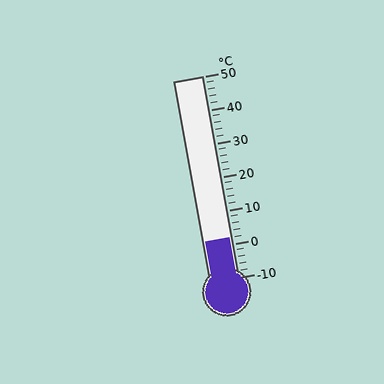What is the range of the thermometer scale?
The thermometer scale ranges from -10°C to 50°C.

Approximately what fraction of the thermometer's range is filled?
The thermometer is filled to approximately 20% of its range.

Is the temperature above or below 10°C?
The temperature is below 10°C.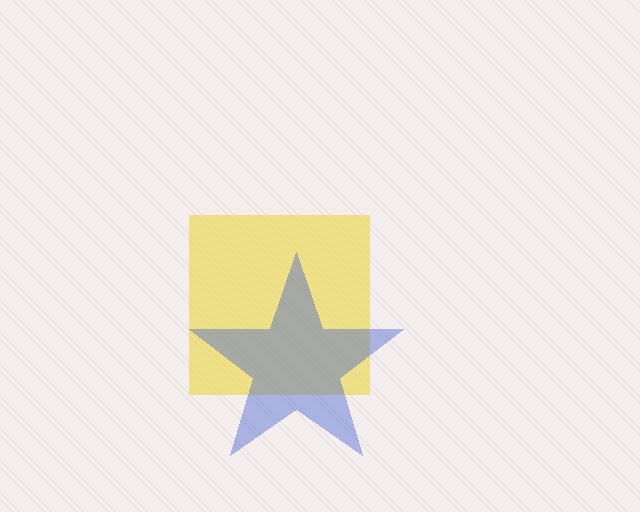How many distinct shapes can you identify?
There are 2 distinct shapes: a yellow square, a blue star.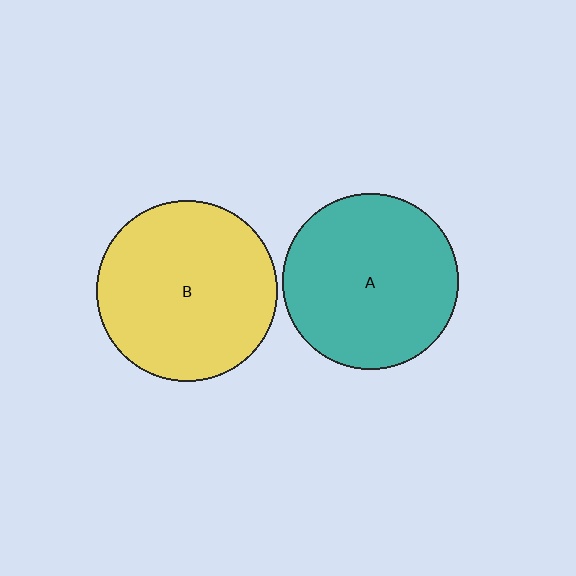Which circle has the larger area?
Circle B (yellow).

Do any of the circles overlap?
No, none of the circles overlap.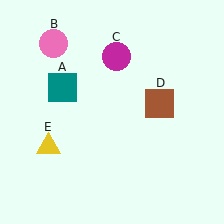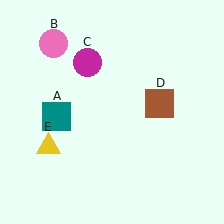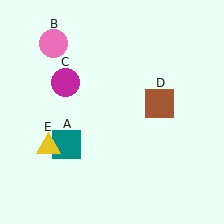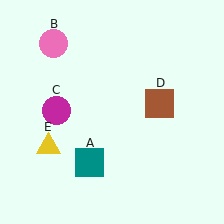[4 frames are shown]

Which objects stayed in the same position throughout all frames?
Pink circle (object B) and brown square (object D) and yellow triangle (object E) remained stationary.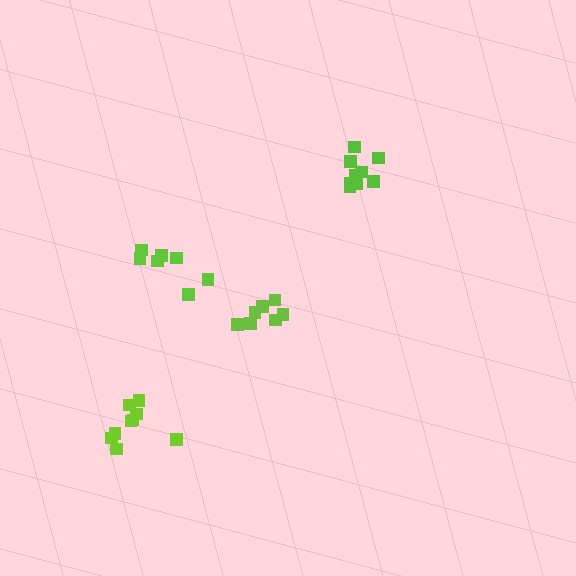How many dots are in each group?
Group 1: 9 dots, Group 2: 7 dots, Group 3: 9 dots, Group 4: 7 dots (32 total).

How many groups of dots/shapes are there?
There are 4 groups.